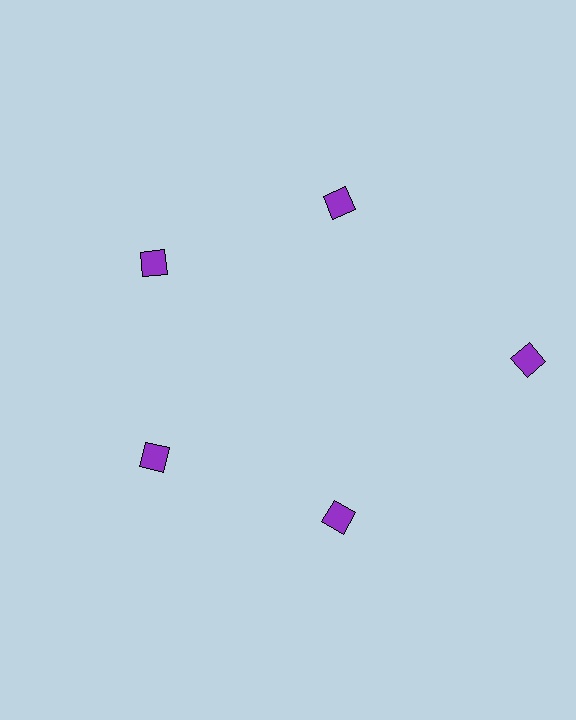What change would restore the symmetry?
The symmetry would be restored by moving it inward, back onto the ring so that all 5 diamonds sit at equal angles and equal distance from the center.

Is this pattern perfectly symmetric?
No. The 5 purple diamonds are arranged in a ring, but one element near the 3 o'clock position is pushed outward from the center, breaking the 5-fold rotational symmetry.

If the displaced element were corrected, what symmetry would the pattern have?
It would have 5-fold rotational symmetry — the pattern would map onto itself every 72 degrees.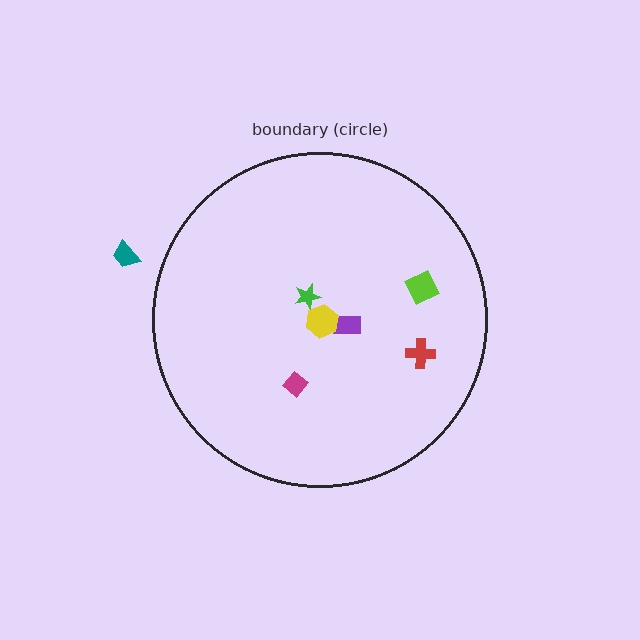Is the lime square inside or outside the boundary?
Inside.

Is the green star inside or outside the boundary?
Inside.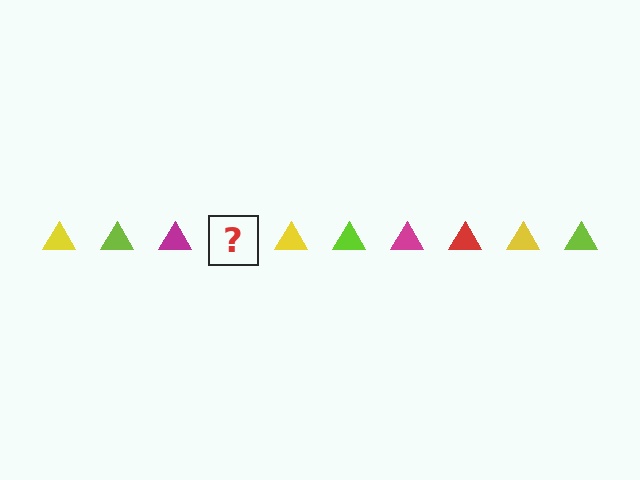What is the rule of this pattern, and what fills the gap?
The rule is that the pattern cycles through yellow, lime, magenta, red triangles. The gap should be filled with a red triangle.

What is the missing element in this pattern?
The missing element is a red triangle.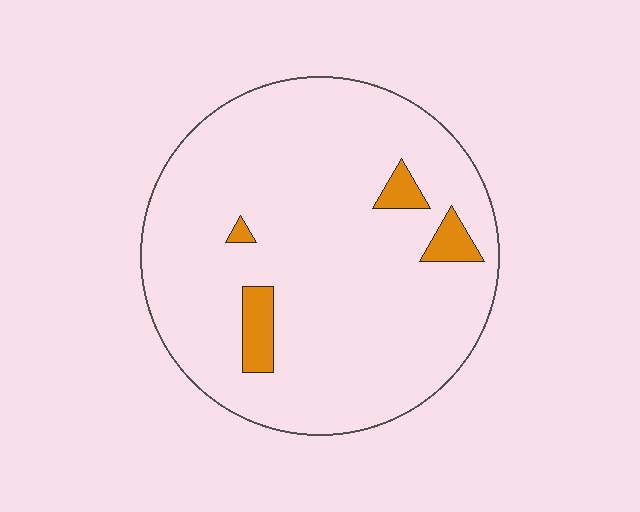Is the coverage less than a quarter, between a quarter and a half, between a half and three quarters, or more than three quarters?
Less than a quarter.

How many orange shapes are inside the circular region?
4.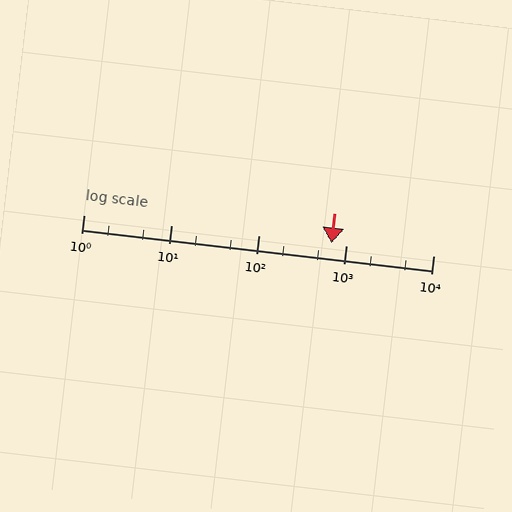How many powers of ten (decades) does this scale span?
The scale spans 4 decades, from 1 to 10000.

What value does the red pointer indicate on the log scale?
The pointer indicates approximately 680.